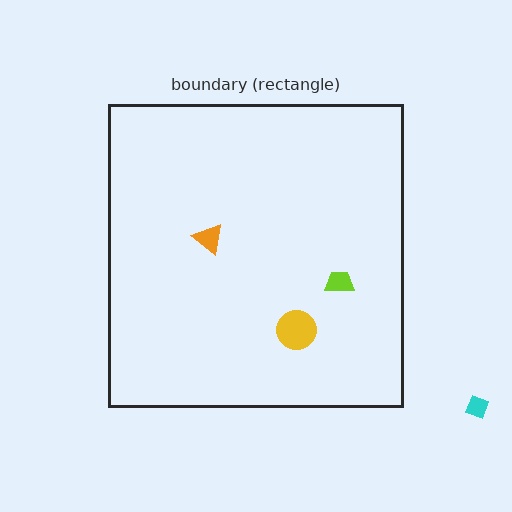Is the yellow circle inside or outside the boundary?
Inside.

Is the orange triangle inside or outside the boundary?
Inside.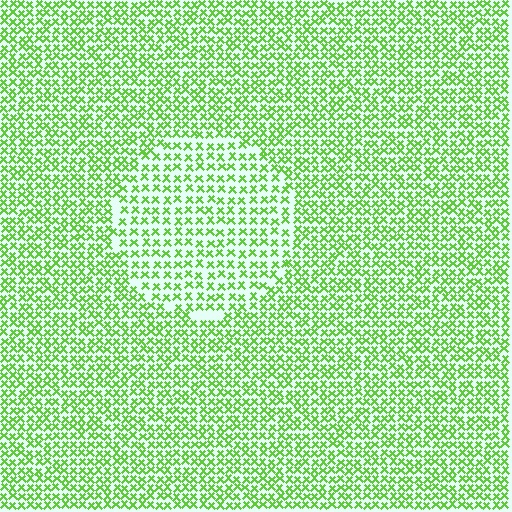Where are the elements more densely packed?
The elements are more densely packed outside the circle boundary.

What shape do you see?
I see a circle.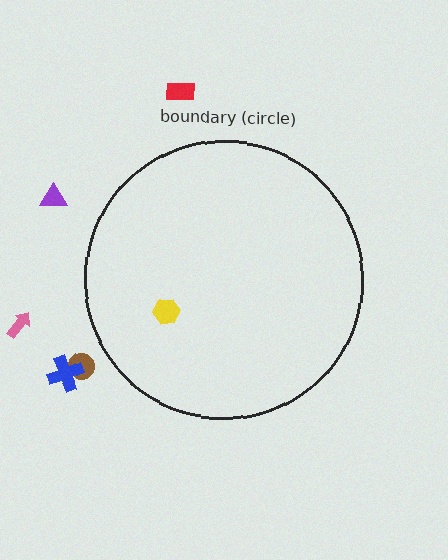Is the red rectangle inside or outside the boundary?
Outside.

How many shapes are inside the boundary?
1 inside, 5 outside.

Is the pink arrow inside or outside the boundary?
Outside.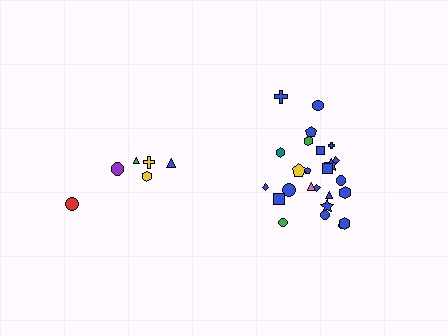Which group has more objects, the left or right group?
The right group.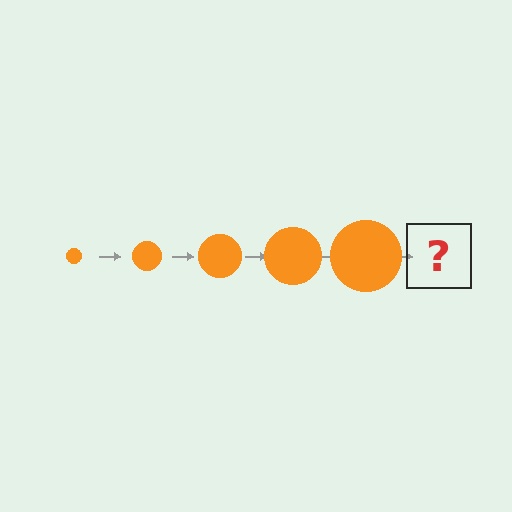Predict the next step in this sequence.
The next step is an orange circle, larger than the previous one.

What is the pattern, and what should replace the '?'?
The pattern is that the circle gets progressively larger each step. The '?' should be an orange circle, larger than the previous one.